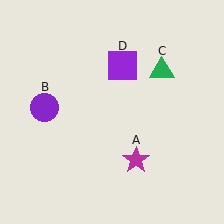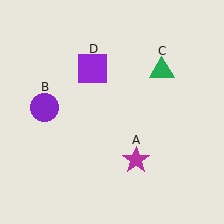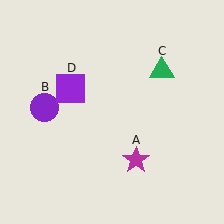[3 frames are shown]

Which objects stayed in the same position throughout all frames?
Magenta star (object A) and purple circle (object B) and green triangle (object C) remained stationary.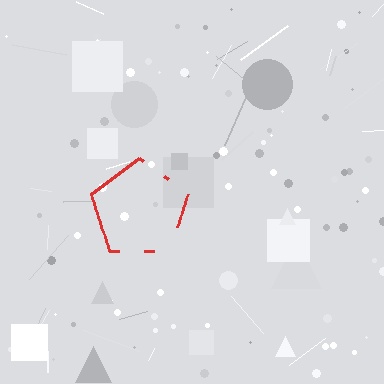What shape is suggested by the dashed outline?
The dashed outline suggests a pentagon.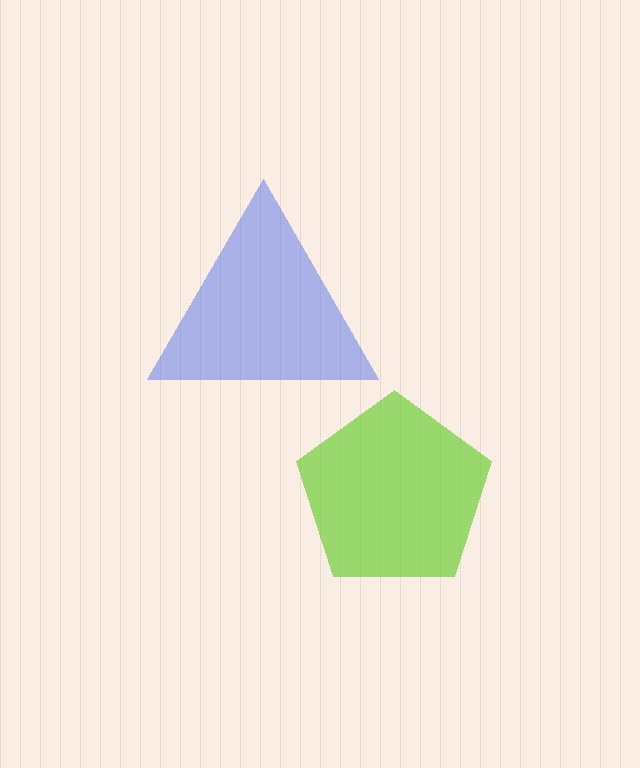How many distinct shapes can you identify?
There are 2 distinct shapes: a lime pentagon, a blue triangle.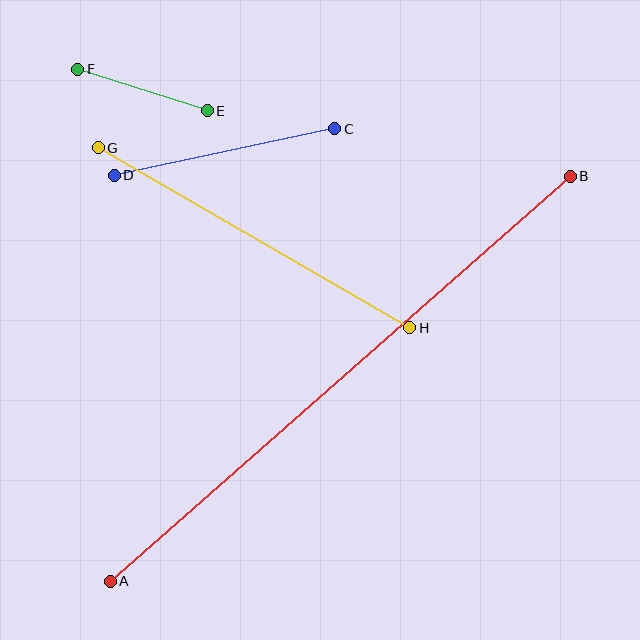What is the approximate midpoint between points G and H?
The midpoint is at approximately (254, 238) pixels.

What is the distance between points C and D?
The distance is approximately 225 pixels.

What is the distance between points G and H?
The distance is approximately 360 pixels.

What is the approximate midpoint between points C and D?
The midpoint is at approximately (225, 152) pixels.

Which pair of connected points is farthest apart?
Points A and B are farthest apart.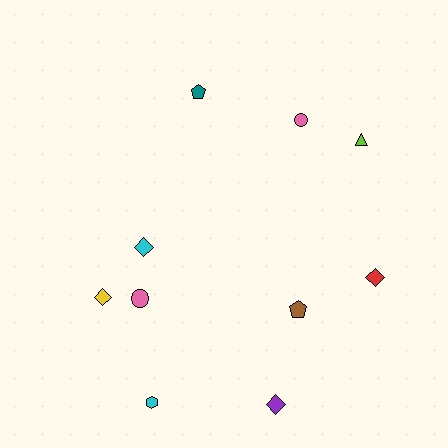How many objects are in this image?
There are 10 objects.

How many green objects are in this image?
There are no green objects.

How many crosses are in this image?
There are no crosses.